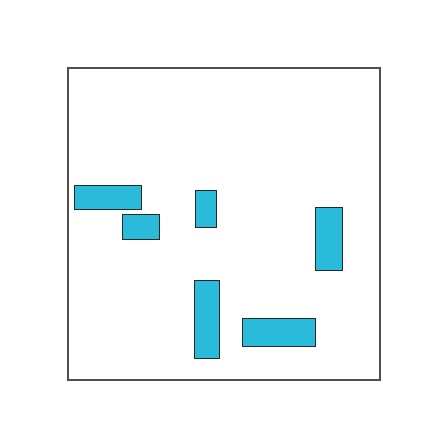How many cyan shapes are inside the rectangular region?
6.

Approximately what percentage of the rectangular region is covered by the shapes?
Approximately 10%.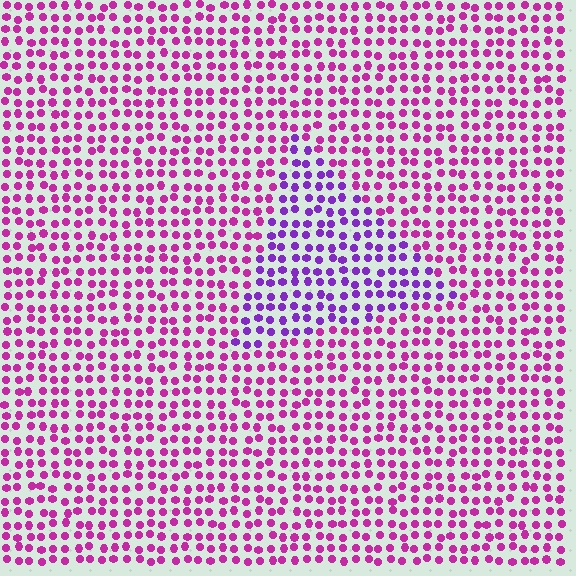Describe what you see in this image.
The image is filled with small magenta elements in a uniform arrangement. A triangle-shaped region is visible where the elements are tinted to a slightly different hue, forming a subtle color boundary.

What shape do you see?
I see a triangle.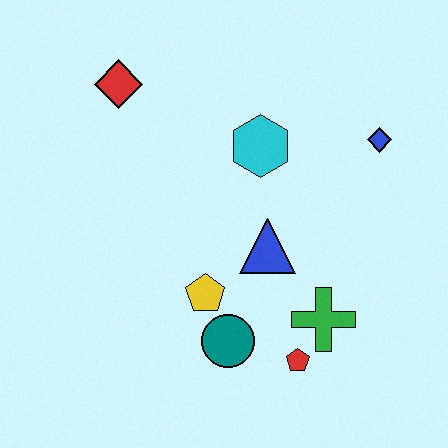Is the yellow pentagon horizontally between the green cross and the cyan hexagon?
No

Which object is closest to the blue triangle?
The yellow pentagon is closest to the blue triangle.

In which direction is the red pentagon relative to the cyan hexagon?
The red pentagon is below the cyan hexagon.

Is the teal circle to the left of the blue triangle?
Yes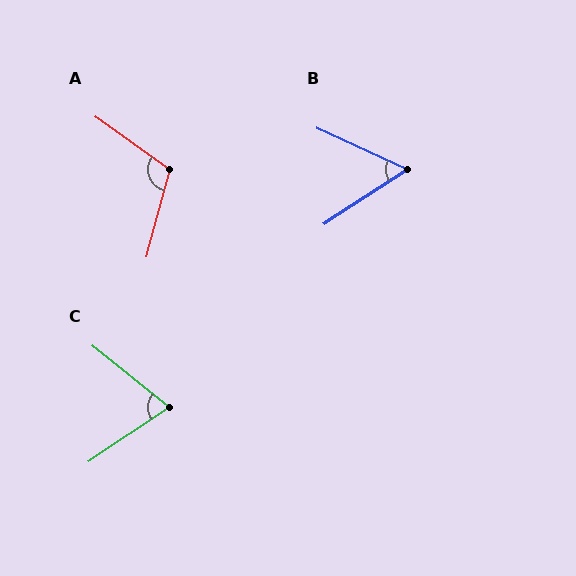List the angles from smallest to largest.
B (58°), C (73°), A (110°).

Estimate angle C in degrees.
Approximately 73 degrees.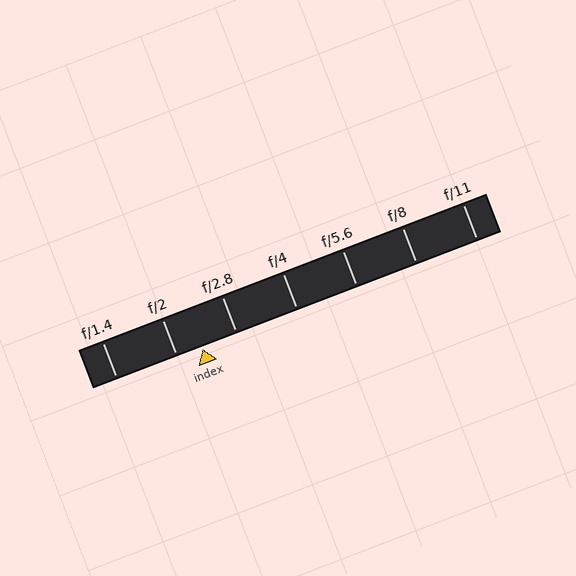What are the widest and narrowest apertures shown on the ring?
The widest aperture shown is f/1.4 and the narrowest is f/11.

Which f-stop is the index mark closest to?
The index mark is closest to f/2.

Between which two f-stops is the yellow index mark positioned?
The index mark is between f/2 and f/2.8.